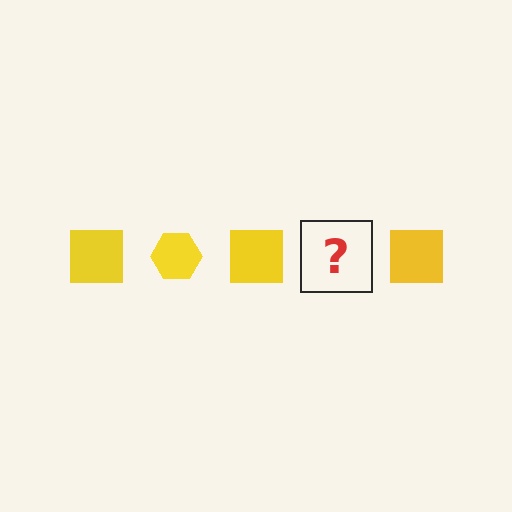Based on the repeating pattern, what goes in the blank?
The blank should be a yellow hexagon.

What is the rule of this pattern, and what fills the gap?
The rule is that the pattern cycles through square, hexagon shapes in yellow. The gap should be filled with a yellow hexagon.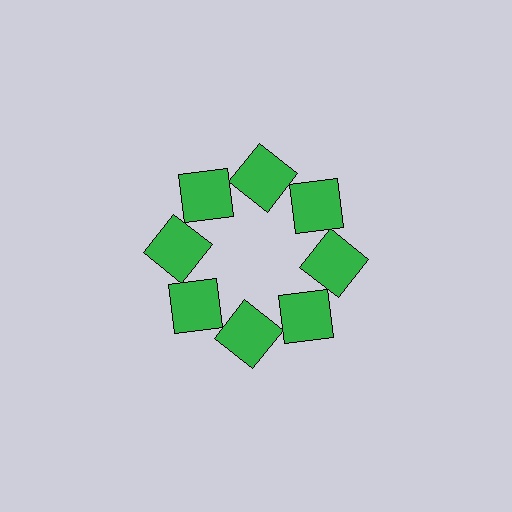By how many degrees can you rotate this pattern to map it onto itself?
The pattern maps onto itself every 45 degrees of rotation.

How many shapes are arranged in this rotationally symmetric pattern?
There are 8 shapes, arranged in 8 groups of 1.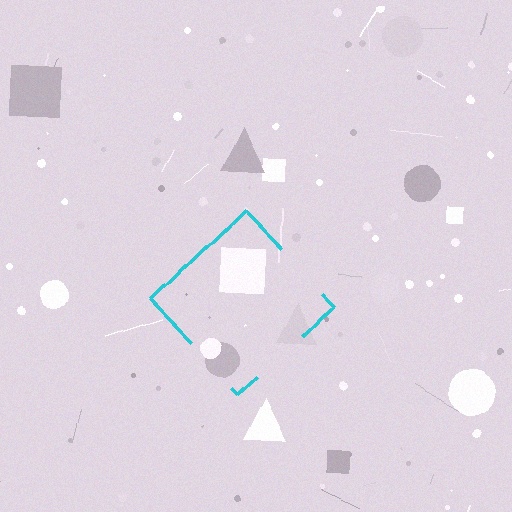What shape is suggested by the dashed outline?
The dashed outline suggests a diamond.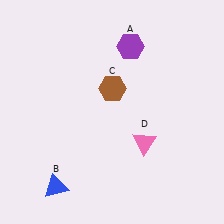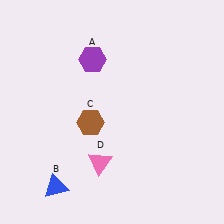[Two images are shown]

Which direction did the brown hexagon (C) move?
The brown hexagon (C) moved down.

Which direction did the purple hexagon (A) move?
The purple hexagon (A) moved left.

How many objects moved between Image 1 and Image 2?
3 objects moved between the two images.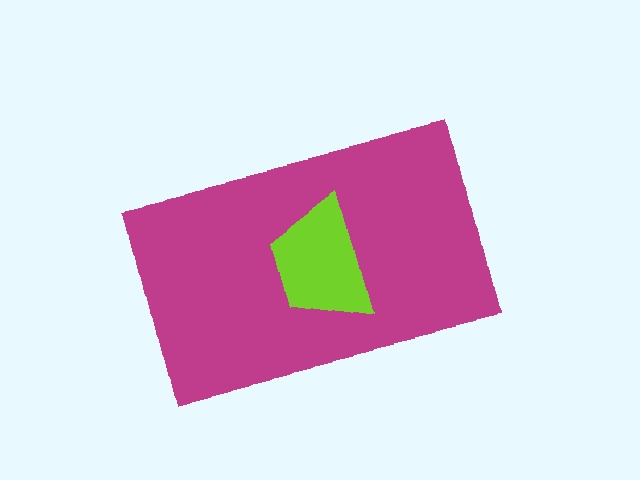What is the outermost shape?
The magenta rectangle.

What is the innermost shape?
The lime trapezoid.